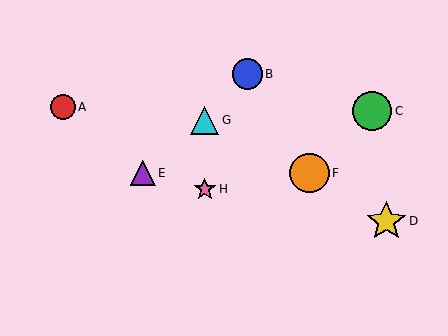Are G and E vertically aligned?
No, G is at x≈205 and E is at x≈143.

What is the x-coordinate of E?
Object E is at x≈143.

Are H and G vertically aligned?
Yes, both are at x≈205.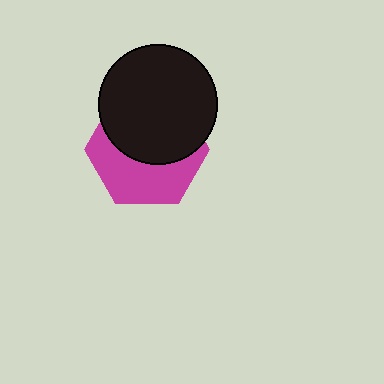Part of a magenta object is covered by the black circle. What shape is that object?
It is a hexagon.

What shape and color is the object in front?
The object in front is a black circle.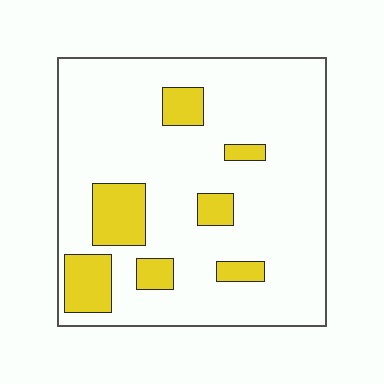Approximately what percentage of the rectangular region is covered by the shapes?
Approximately 15%.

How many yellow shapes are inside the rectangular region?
7.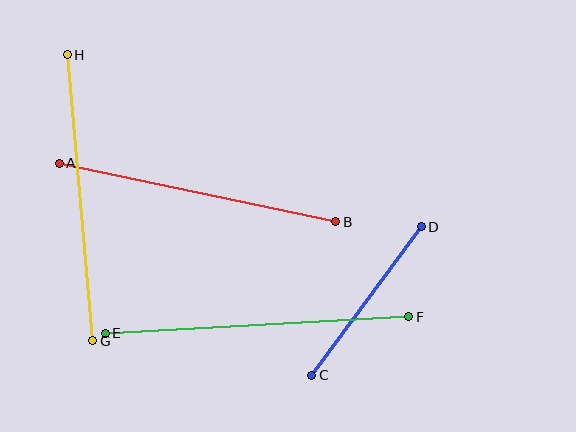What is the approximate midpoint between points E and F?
The midpoint is at approximately (257, 325) pixels.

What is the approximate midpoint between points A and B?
The midpoint is at approximately (198, 192) pixels.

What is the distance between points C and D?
The distance is approximately 185 pixels.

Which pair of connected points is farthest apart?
Points E and F are farthest apart.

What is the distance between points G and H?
The distance is approximately 287 pixels.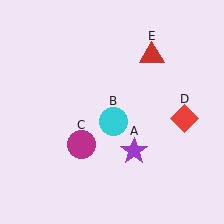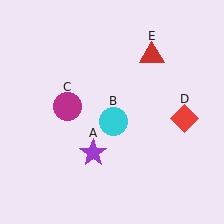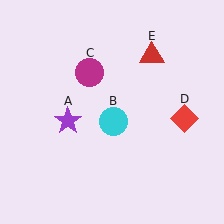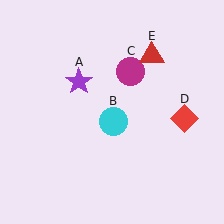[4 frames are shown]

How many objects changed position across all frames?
2 objects changed position: purple star (object A), magenta circle (object C).